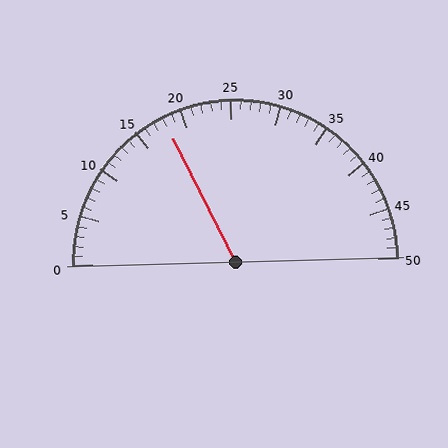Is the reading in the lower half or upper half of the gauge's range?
The reading is in the lower half of the range (0 to 50).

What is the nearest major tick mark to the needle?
The nearest major tick mark is 20.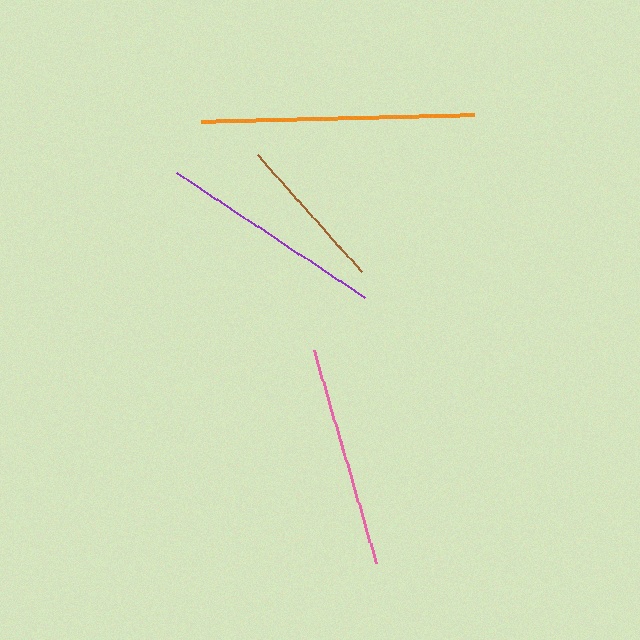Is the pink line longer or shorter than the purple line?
The purple line is longer than the pink line.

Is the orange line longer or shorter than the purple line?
The orange line is longer than the purple line.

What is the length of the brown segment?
The brown segment is approximately 156 pixels long.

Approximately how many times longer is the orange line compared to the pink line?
The orange line is approximately 1.2 times the length of the pink line.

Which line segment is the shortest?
The brown line is the shortest at approximately 156 pixels.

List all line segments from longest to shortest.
From longest to shortest: orange, purple, pink, brown.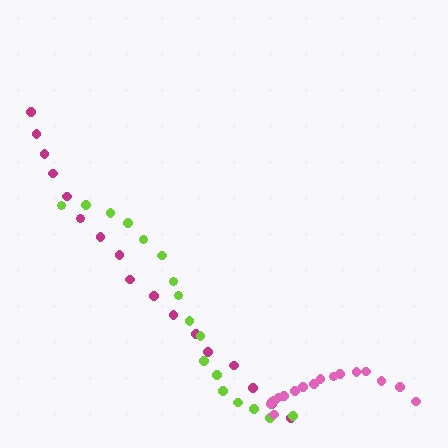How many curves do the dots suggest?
There are 3 distinct paths.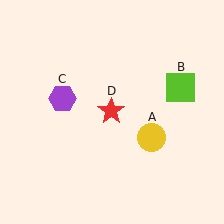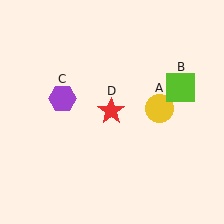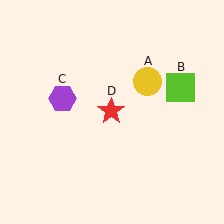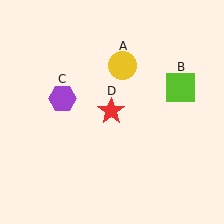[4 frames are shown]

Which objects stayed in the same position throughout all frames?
Lime square (object B) and purple hexagon (object C) and red star (object D) remained stationary.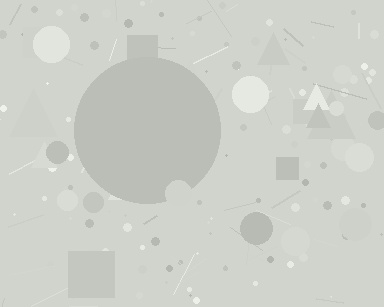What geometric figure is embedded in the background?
A circle is embedded in the background.